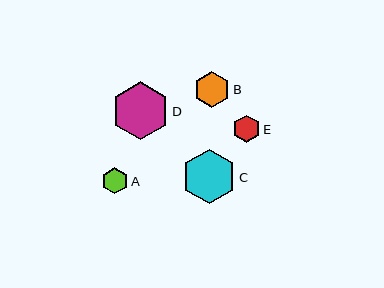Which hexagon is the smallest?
Hexagon A is the smallest with a size of approximately 26 pixels.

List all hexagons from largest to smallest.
From largest to smallest: D, C, B, E, A.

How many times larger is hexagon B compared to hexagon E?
Hexagon B is approximately 1.3 times the size of hexagon E.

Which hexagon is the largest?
Hexagon D is the largest with a size of approximately 58 pixels.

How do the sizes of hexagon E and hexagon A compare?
Hexagon E and hexagon A are approximately the same size.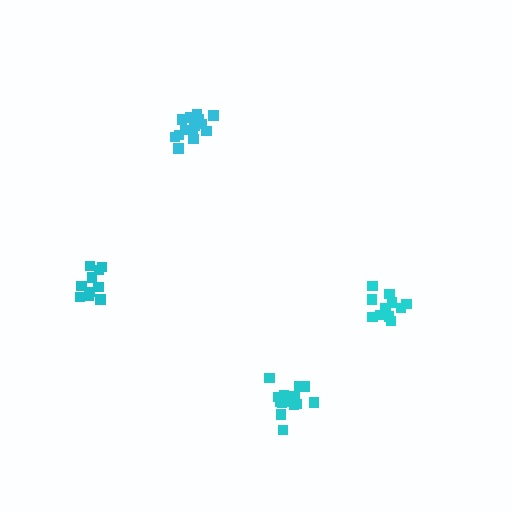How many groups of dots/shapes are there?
There are 4 groups.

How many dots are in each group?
Group 1: 15 dots, Group 2: 11 dots, Group 3: 10 dots, Group 4: 15 dots (51 total).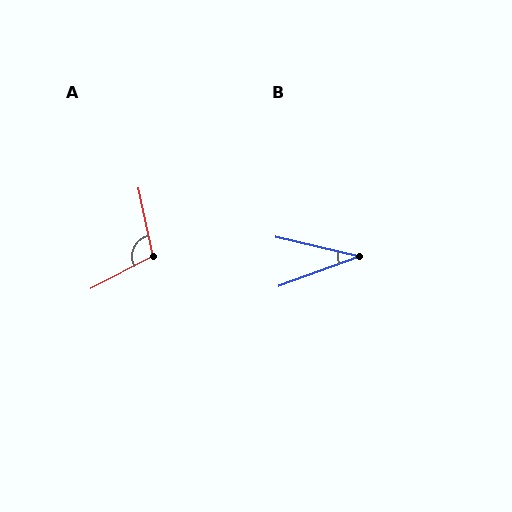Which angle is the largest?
A, at approximately 106 degrees.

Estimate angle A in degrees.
Approximately 106 degrees.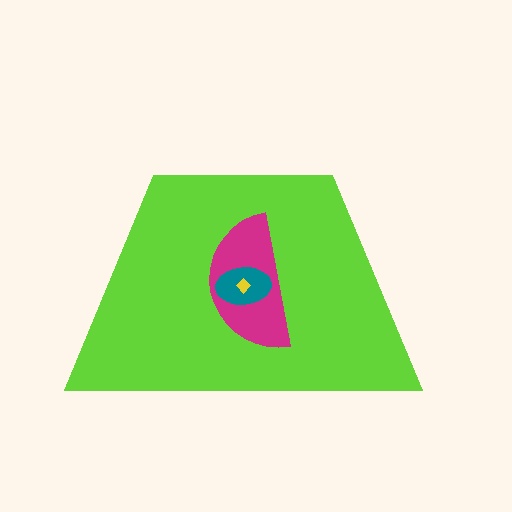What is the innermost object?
The yellow diamond.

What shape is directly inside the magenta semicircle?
The teal ellipse.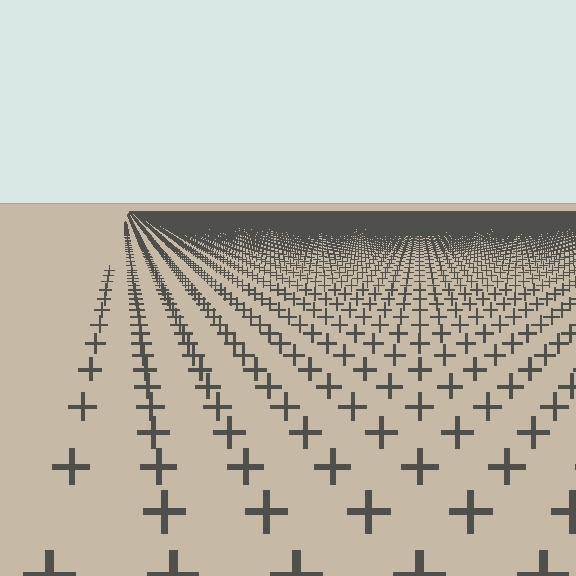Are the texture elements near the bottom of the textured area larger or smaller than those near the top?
Larger. Near the bottom, elements are closer to the viewer and appear at a bigger on-screen size.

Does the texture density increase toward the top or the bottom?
Density increases toward the top.